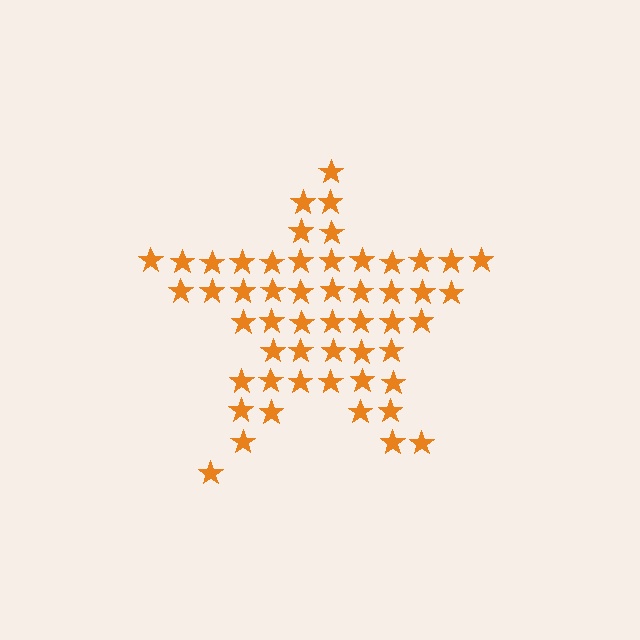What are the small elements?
The small elements are stars.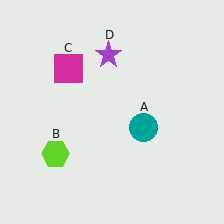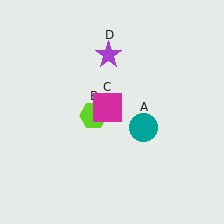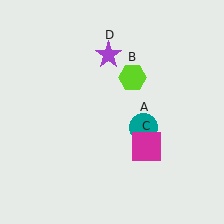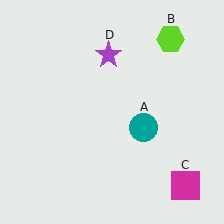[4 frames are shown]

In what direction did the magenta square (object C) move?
The magenta square (object C) moved down and to the right.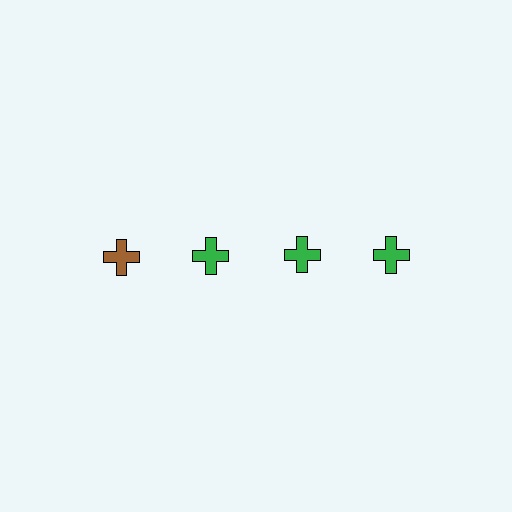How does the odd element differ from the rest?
It has a different color: brown instead of green.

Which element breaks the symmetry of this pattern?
The brown cross in the top row, leftmost column breaks the symmetry. All other shapes are green crosses.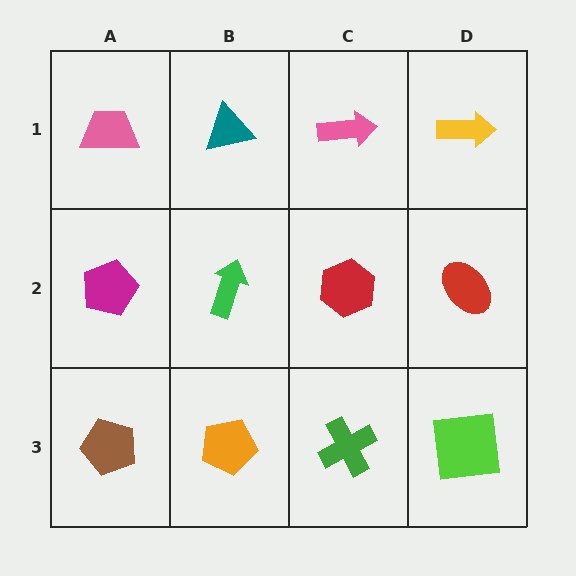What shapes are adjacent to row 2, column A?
A pink trapezoid (row 1, column A), a brown pentagon (row 3, column A), a green arrow (row 2, column B).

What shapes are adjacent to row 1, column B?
A green arrow (row 2, column B), a pink trapezoid (row 1, column A), a pink arrow (row 1, column C).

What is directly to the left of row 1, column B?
A pink trapezoid.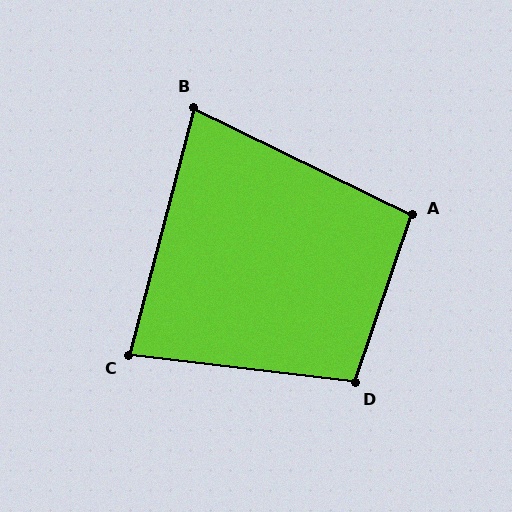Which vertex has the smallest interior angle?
B, at approximately 78 degrees.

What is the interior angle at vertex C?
Approximately 82 degrees (acute).